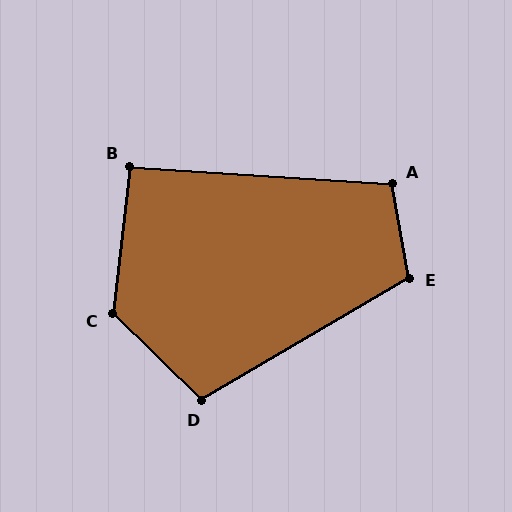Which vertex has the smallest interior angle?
B, at approximately 93 degrees.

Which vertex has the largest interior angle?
C, at approximately 128 degrees.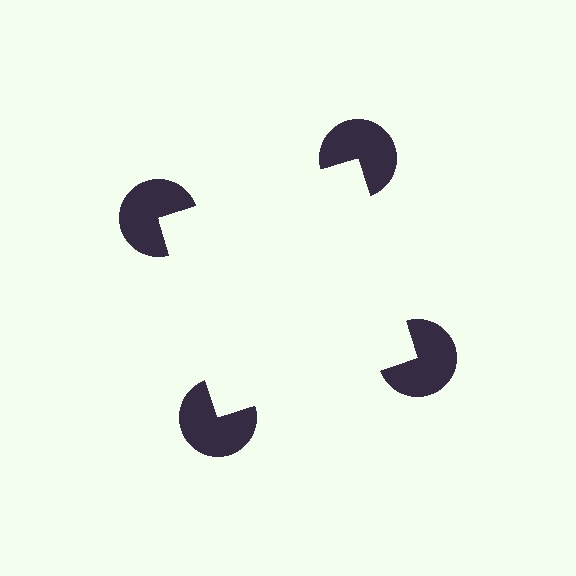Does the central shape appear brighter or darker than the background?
It typically appears slightly brighter than the background, even though no actual brightness change is drawn.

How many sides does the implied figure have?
4 sides.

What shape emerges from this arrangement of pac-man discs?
An illusory square — its edges are inferred from the aligned wedge cuts in the pac-man discs, not physically drawn.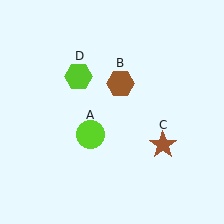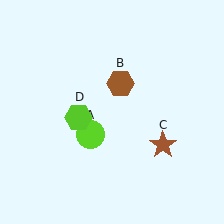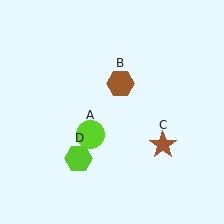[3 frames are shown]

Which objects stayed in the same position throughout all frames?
Lime circle (object A) and brown hexagon (object B) and brown star (object C) remained stationary.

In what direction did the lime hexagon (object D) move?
The lime hexagon (object D) moved down.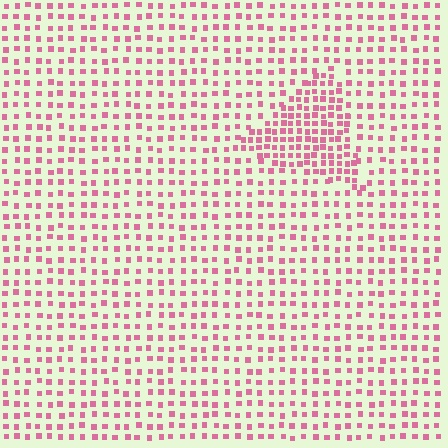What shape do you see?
I see a triangle.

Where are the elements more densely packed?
The elements are more densely packed inside the triangle boundary.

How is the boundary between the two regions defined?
The boundary is defined by a change in element density (approximately 1.9x ratio). All elements are the same color, size, and shape.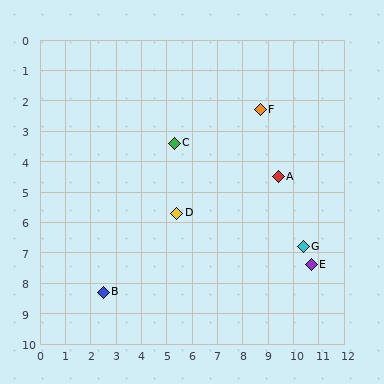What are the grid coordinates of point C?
Point C is at approximately (5.3, 3.4).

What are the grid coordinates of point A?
Point A is at approximately (9.4, 4.5).